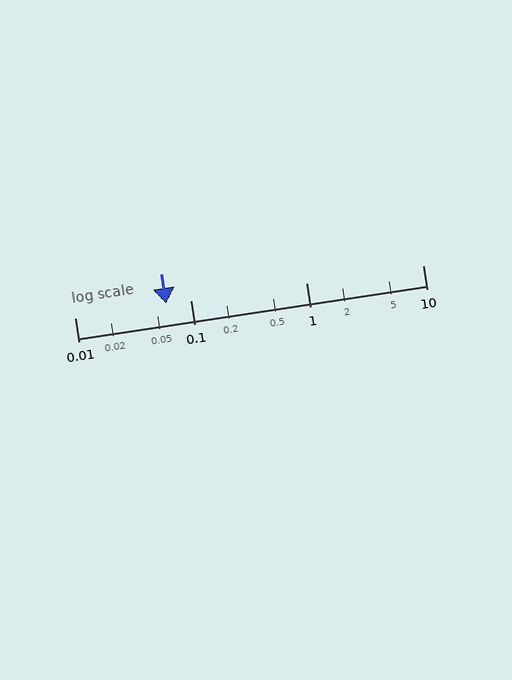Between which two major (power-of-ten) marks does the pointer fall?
The pointer is between 0.01 and 0.1.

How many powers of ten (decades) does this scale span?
The scale spans 3 decades, from 0.01 to 10.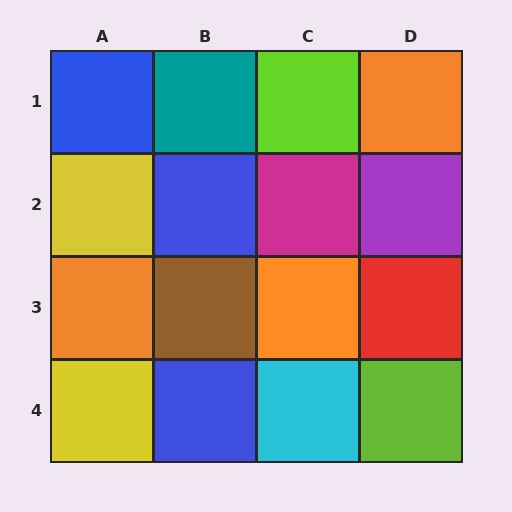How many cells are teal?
1 cell is teal.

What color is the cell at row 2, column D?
Purple.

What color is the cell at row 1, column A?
Blue.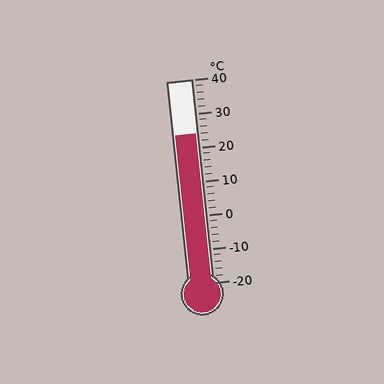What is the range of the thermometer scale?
The thermometer scale ranges from -20°C to 40°C.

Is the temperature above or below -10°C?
The temperature is above -10°C.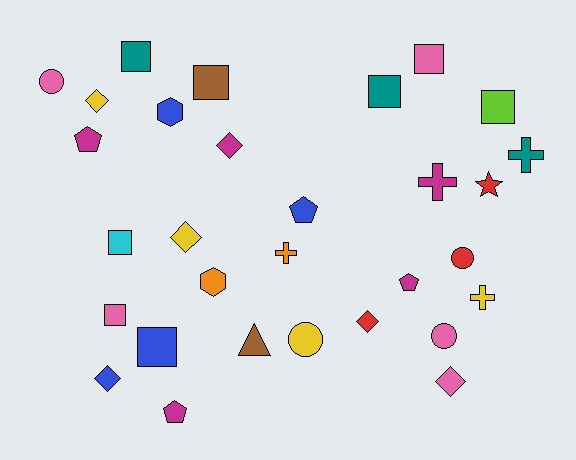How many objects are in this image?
There are 30 objects.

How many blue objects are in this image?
There are 4 blue objects.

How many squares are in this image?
There are 8 squares.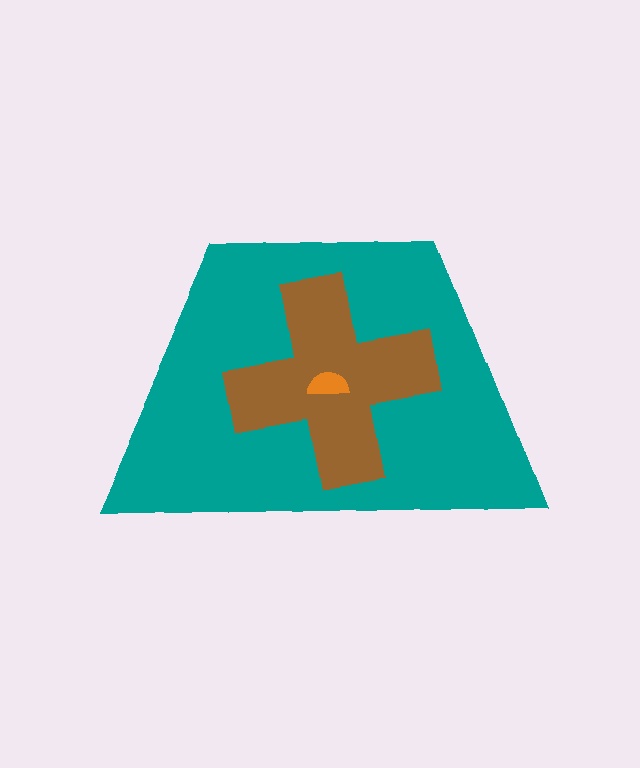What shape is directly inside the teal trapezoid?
The brown cross.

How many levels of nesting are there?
3.